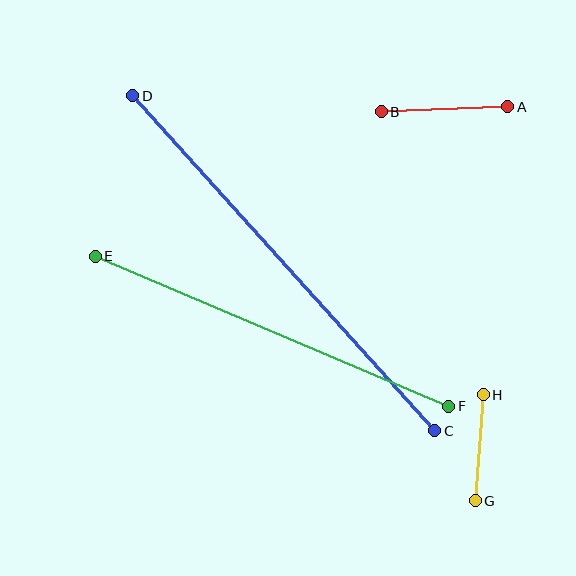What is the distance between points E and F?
The distance is approximately 384 pixels.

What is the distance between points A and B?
The distance is approximately 126 pixels.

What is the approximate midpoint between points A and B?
The midpoint is at approximately (444, 109) pixels.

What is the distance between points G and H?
The distance is approximately 106 pixels.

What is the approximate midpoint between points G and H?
The midpoint is at approximately (479, 448) pixels.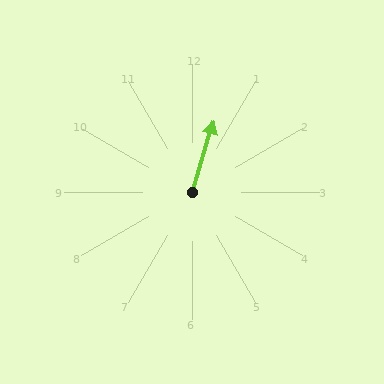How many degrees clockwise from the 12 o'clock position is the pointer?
Approximately 17 degrees.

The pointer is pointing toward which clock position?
Roughly 1 o'clock.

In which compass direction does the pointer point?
North.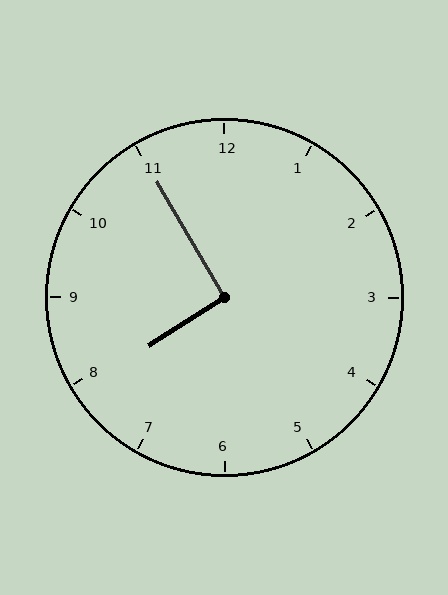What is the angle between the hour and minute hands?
Approximately 92 degrees.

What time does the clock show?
7:55.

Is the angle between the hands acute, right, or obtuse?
It is right.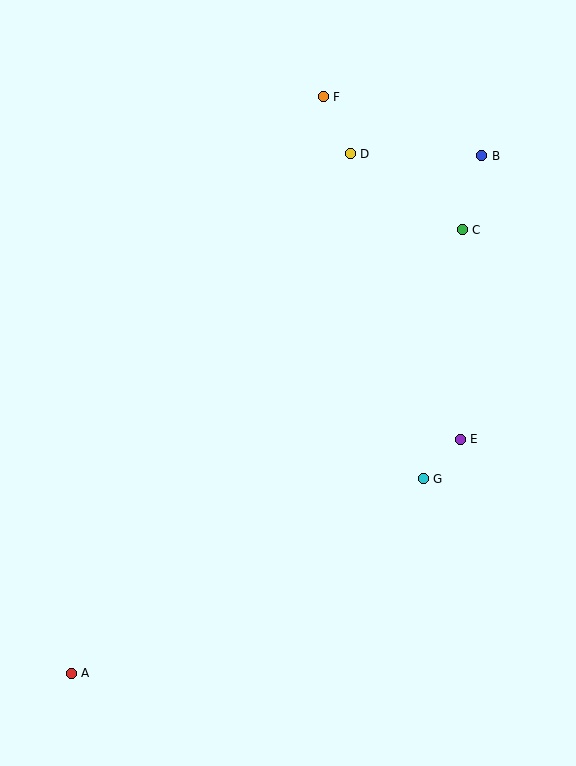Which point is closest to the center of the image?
Point G at (423, 479) is closest to the center.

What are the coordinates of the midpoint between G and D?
The midpoint between G and D is at (387, 316).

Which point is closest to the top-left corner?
Point F is closest to the top-left corner.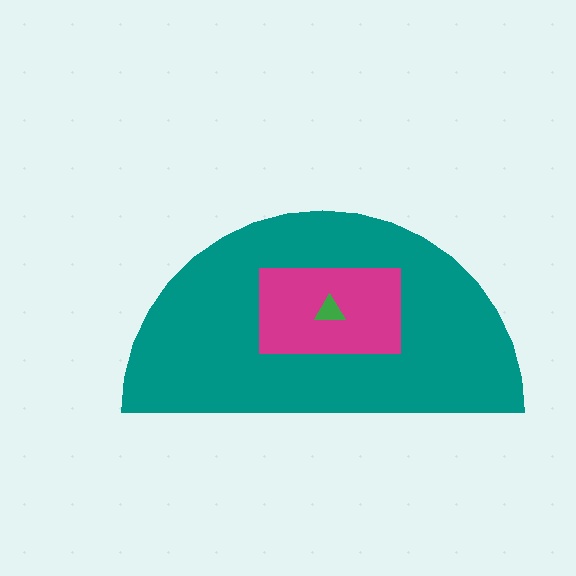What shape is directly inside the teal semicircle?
The magenta rectangle.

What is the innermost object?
The green triangle.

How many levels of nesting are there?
3.